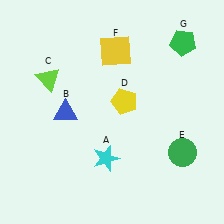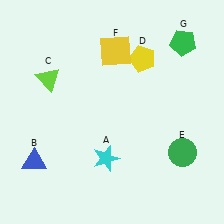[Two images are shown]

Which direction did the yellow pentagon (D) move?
The yellow pentagon (D) moved up.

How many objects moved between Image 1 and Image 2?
2 objects moved between the two images.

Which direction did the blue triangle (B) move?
The blue triangle (B) moved down.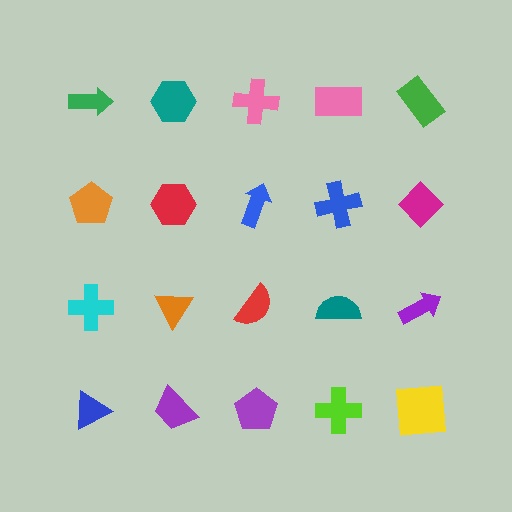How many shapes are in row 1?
5 shapes.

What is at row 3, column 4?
A teal semicircle.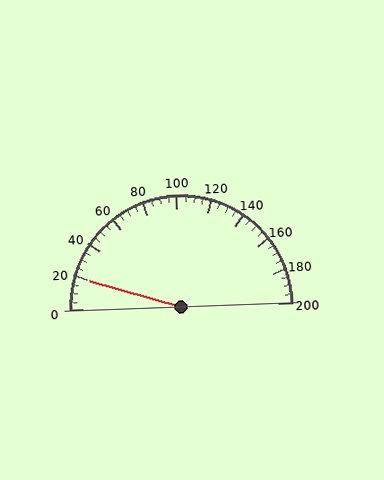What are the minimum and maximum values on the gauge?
The gauge ranges from 0 to 200.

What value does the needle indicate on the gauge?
The needle indicates approximately 20.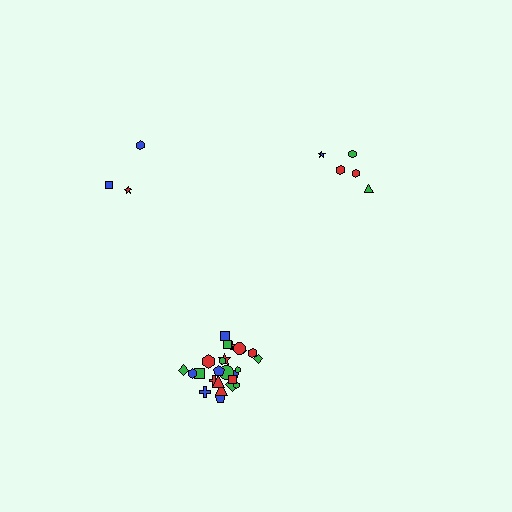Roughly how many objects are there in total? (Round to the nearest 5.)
Roughly 35 objects in total.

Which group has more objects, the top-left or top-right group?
The top-right group.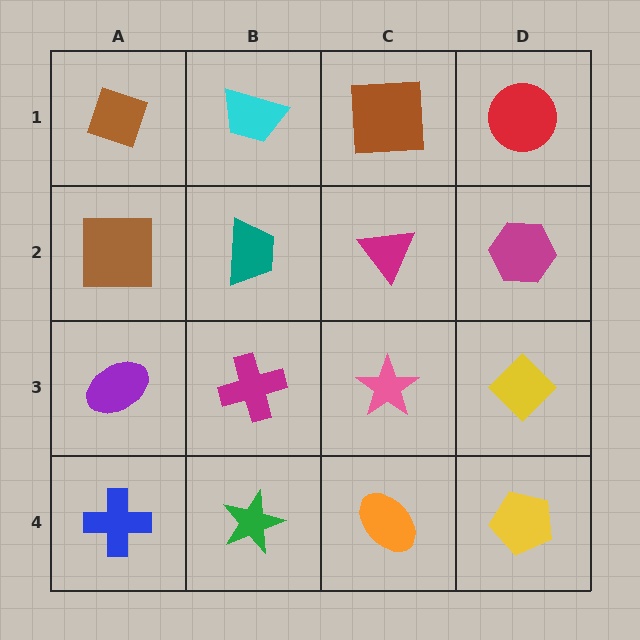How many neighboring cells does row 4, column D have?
2.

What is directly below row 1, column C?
A magenta triangle.